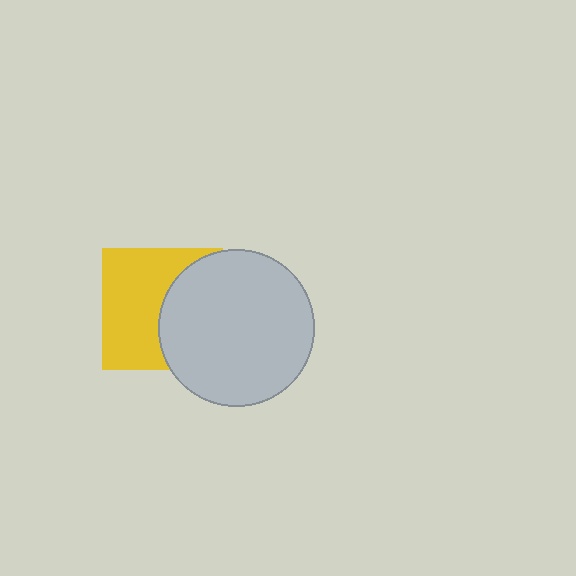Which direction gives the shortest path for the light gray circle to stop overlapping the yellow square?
Moving right gives the shortest separation.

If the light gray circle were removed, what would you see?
You would see the complete yellow square.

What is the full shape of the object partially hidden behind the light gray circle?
The partially hidden object is a yellow square.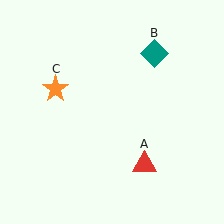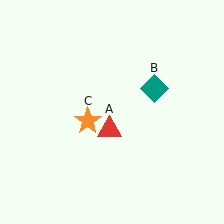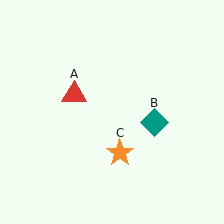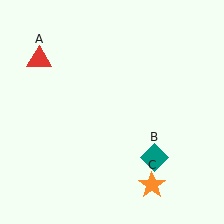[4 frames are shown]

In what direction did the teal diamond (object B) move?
The teal diamond (object B) moved down.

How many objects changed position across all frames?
3 objects changed position: red triangle (object A), teal diamond (object B), orange star (object C).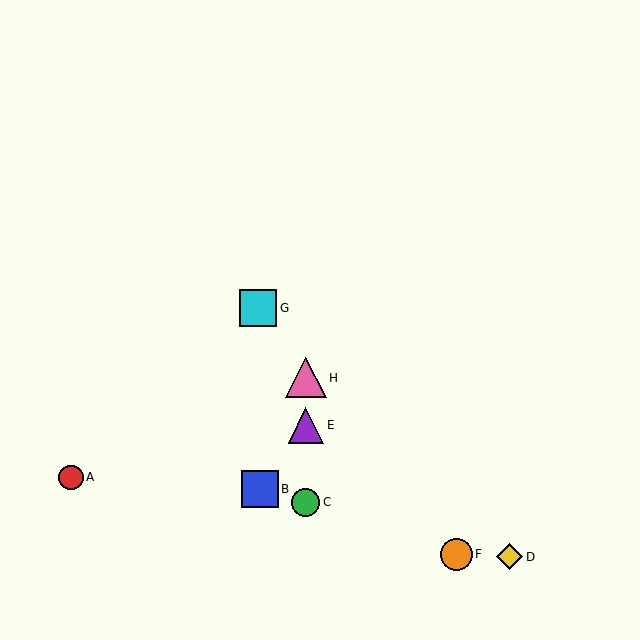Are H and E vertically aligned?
Yes, both are at x≈306.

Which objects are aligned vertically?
Objects C, E, H are aligned vertically.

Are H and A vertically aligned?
No, H is at x≈306 and A is at x≈71.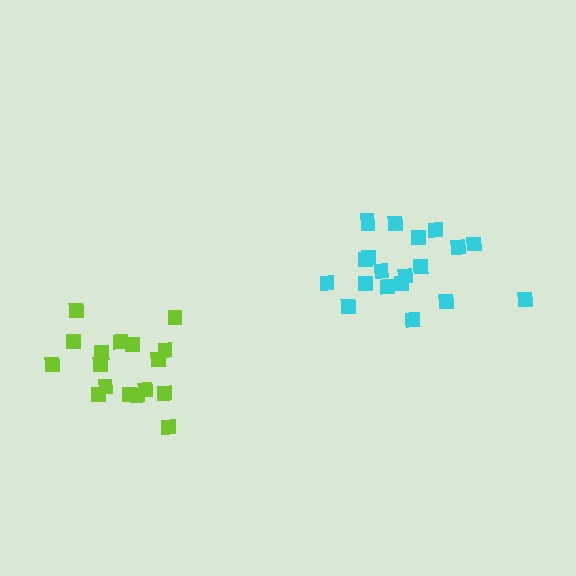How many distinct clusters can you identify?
There are 2 distinct clusters.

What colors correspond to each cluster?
The clusters are colored: cyan, lime.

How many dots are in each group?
Group 1: 20 dots, Group 2: 17 dots (37 total).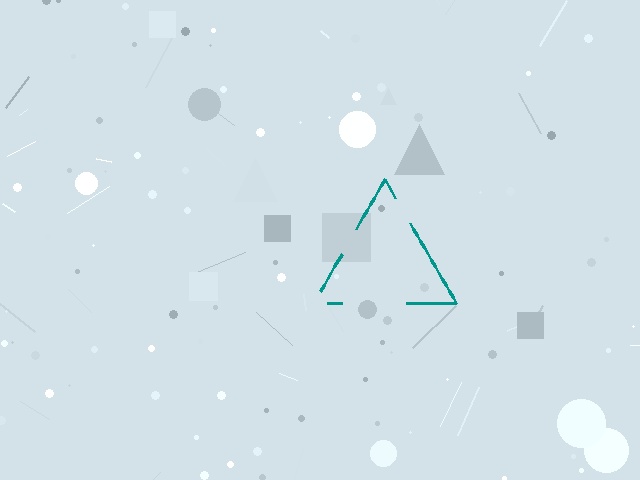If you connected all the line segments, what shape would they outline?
They would outline a triangle.